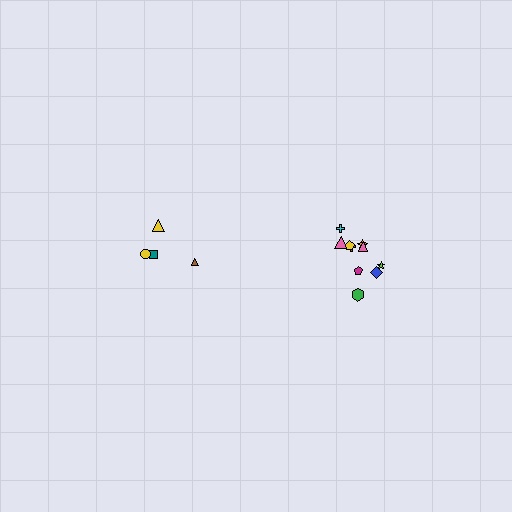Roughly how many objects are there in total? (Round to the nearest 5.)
Roughly 15 objects in total.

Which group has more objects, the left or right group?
The right group.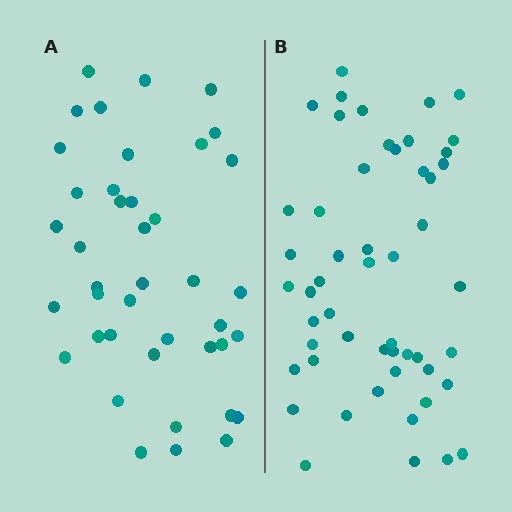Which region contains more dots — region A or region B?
Region B (the right region) has more dots.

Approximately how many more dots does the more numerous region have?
Region B has roughly 12 or so more dots than region A.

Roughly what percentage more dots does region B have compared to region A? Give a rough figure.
About 25% more.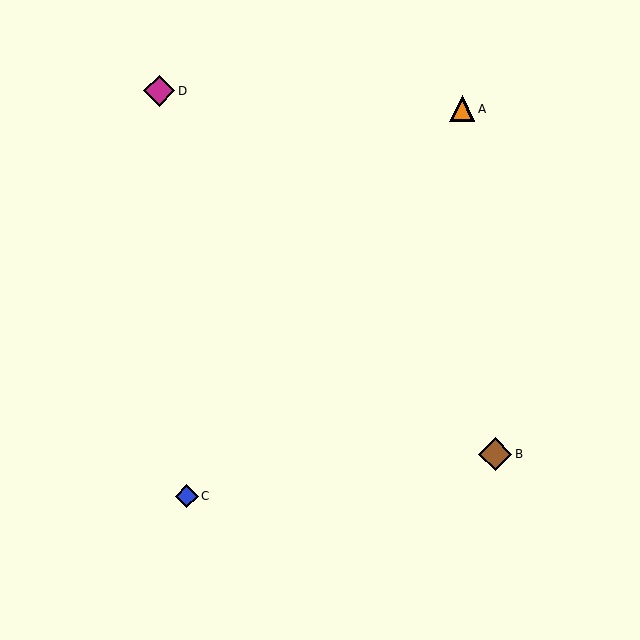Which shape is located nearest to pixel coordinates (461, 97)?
The orange triangle (labeled A) at (462, 109) is nearest to that location.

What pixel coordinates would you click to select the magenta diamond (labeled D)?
Click at (159, 91) to select the magenta diamond D.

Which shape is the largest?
The brown diamond (labeled B) is the largest.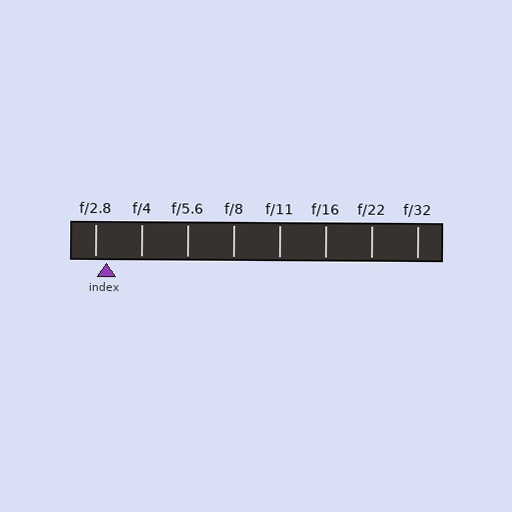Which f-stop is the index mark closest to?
The index mark is closest to f/2.8.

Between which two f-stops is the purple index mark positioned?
The index mark is between f/2.8 and f/4.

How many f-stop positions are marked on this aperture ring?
There are 8 f-stop positions marked.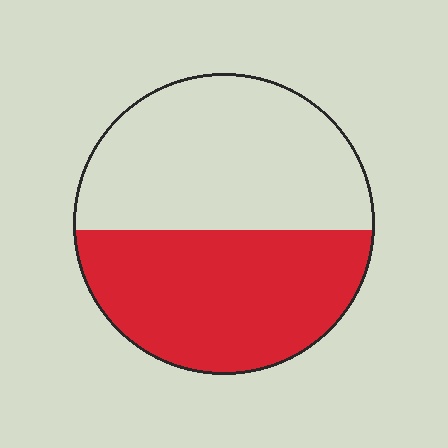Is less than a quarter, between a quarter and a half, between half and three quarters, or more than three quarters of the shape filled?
Between a quarter and a half.